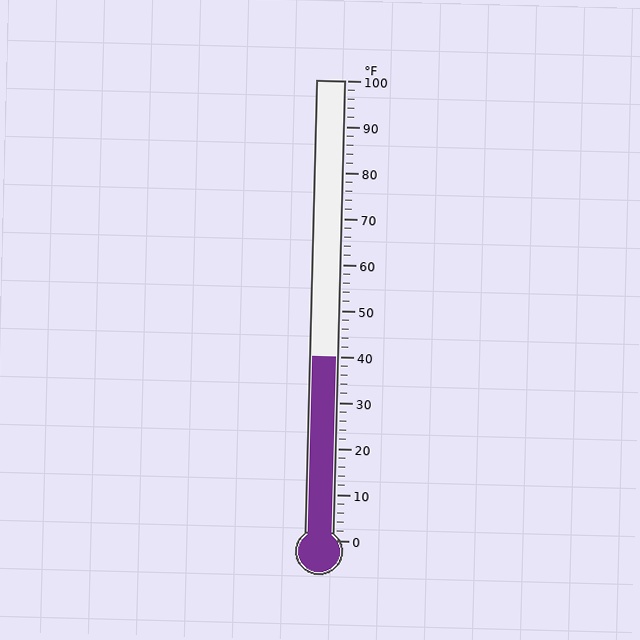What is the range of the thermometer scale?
The thermometer scale ranges from 0°F to 100°F.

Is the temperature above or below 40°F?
The temperature is at 40°F.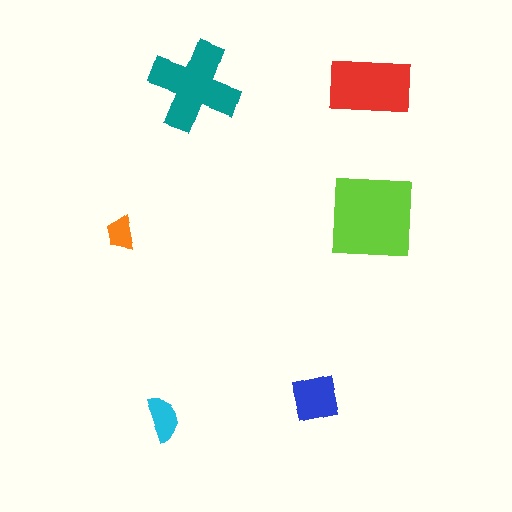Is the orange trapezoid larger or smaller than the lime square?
Smaller.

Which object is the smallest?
The orange trapezoid.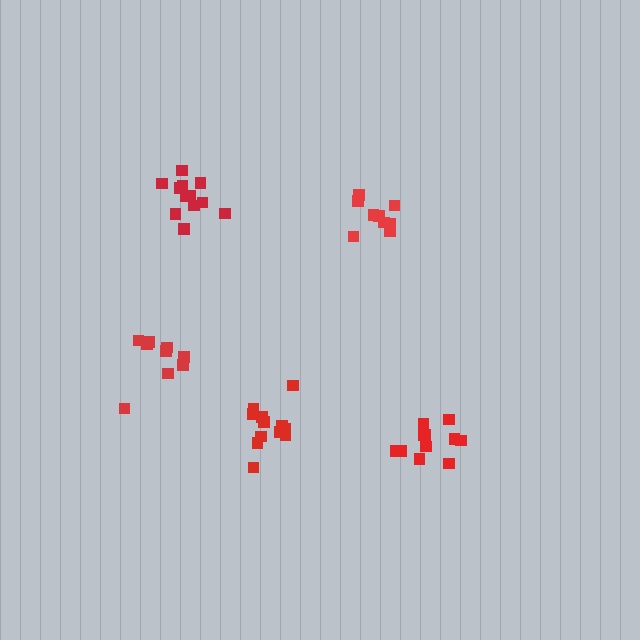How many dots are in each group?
Group 1: 9 dots, Group 2: 9 dots, Group 3: 11 dots, Group 4: 12 dots, Group 5: 12 dots (53 total).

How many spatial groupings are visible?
There are 5 spatial groupings.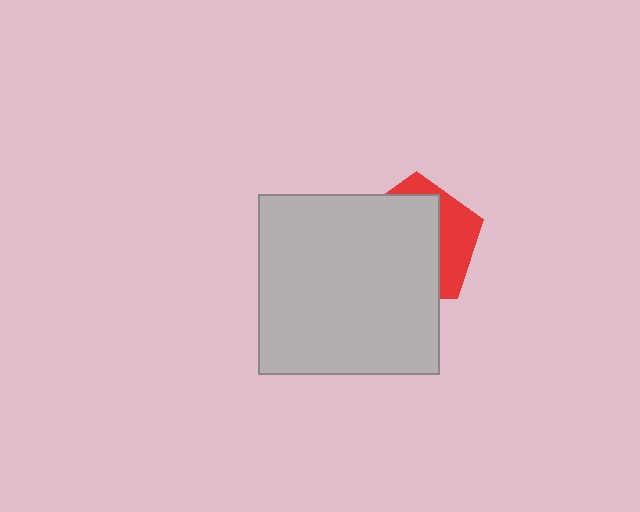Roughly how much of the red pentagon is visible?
A small part of it is visible (roughly 32%).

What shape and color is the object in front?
The object in front is a light gray square.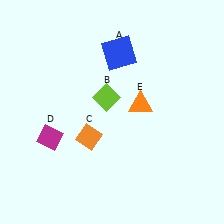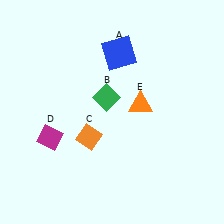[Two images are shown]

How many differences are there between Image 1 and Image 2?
There is 1 difference between the two images.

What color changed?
The diamond (B) changed from lime in Image 1 to green in Image 2.